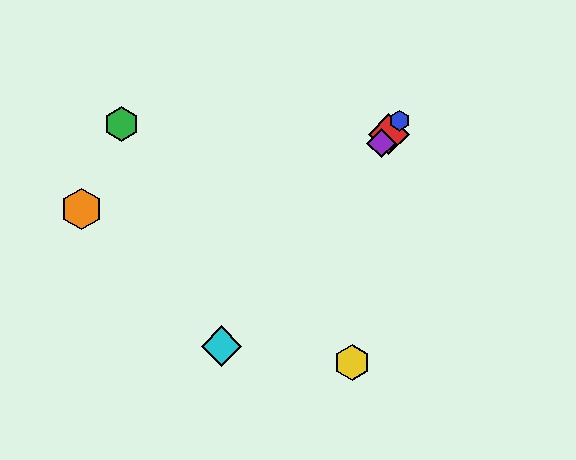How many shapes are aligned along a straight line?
4 shapes (the red diamond, the blue hexagon, the purple diamond, the cyan diamond) are aligned along a straight line.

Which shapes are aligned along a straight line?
The red diamond, the blue hexagon, the purple diamond, the cyan diamond are aligned along a straight line.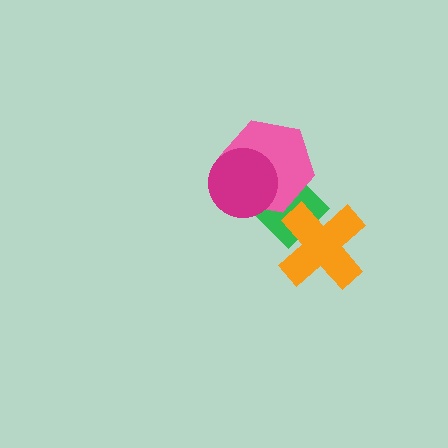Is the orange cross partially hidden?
No, no other shape covers it.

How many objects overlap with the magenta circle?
2 objects overlap with the magenta circle.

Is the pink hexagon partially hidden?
Yes, it is partially covered by another shape.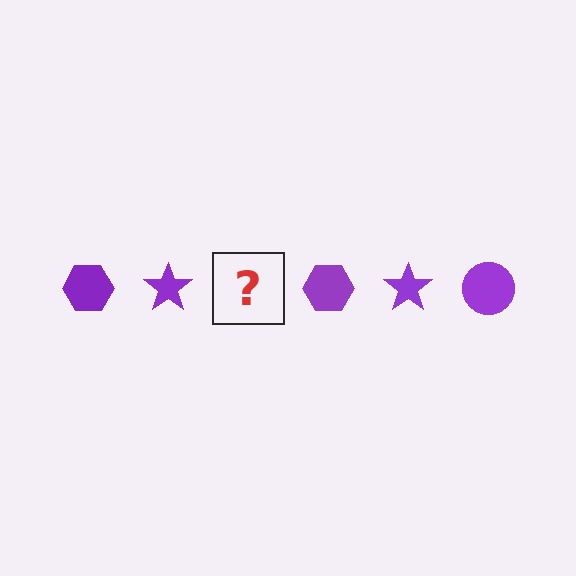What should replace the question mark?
The question mark should be replaced with a purple circle.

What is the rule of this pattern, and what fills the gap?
The rule is that the pattern cycles through hexagon, star, circle shapes in purple. The gap should be filled with a purple circle.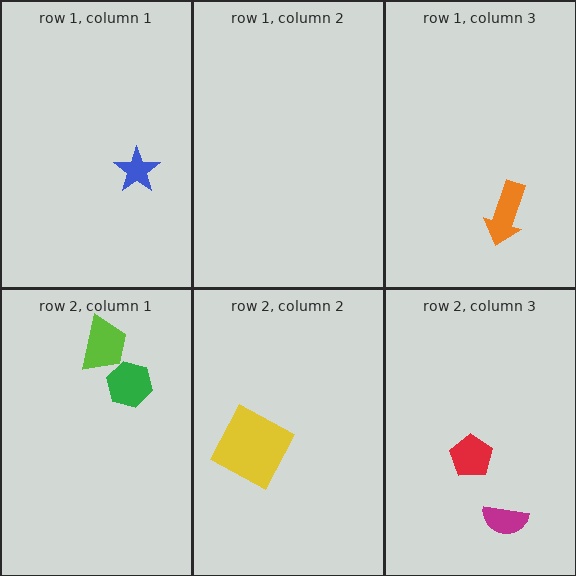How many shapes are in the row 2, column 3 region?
2.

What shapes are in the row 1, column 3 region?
The orange arrow.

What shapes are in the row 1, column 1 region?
The blue star.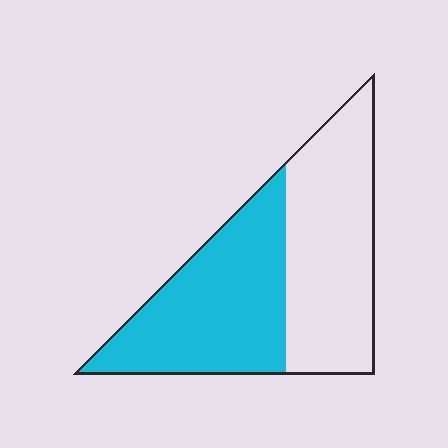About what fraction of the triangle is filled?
About one half (1/2).